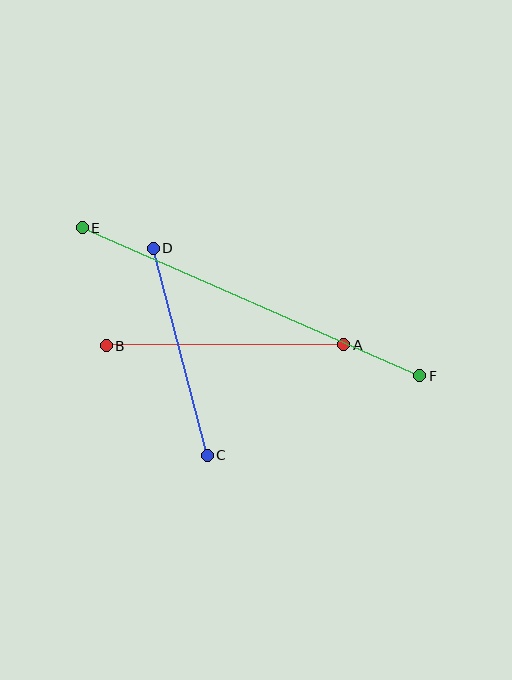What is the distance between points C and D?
The distance is approximately 214 pixels.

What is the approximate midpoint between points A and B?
The midpoint is at approximately (225, 345) pixels.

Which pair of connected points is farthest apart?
Points E and F are farthest apart.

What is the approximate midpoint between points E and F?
The midpoint is at approximately (251, 302) pixels.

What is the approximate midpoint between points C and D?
The midpoint is at approximately (180, 352) pixels.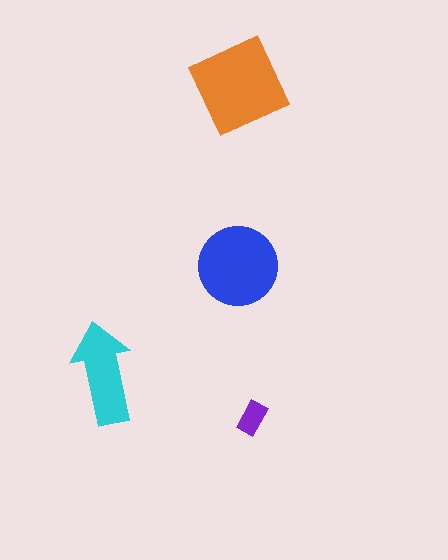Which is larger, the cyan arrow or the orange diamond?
The orange diamond.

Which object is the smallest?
The purple rectangle.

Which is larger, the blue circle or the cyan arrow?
The blue circle.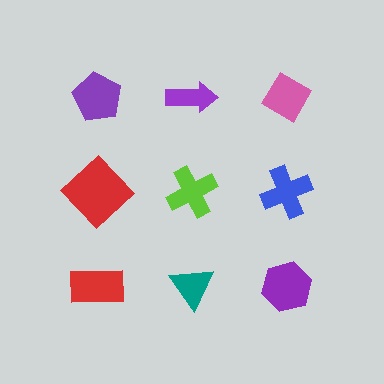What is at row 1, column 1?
A purple pentagon.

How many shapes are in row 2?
3 shapes.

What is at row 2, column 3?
A blue cross.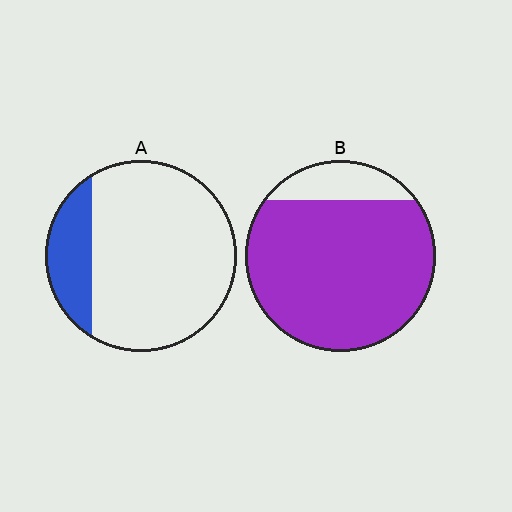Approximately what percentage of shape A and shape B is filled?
A is approximately 20% and B is approximately 85%.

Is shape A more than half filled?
No.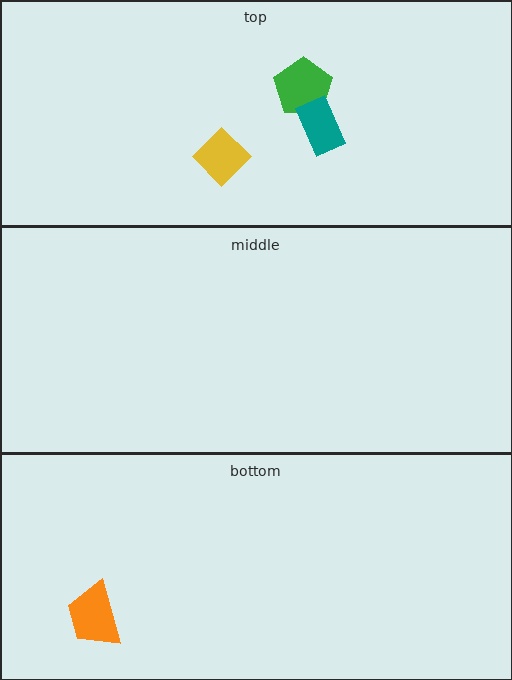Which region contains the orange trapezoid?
The bottom region.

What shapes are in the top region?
The green pentagon, the teal rectangle, the yellow diamond.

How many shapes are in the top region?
3.